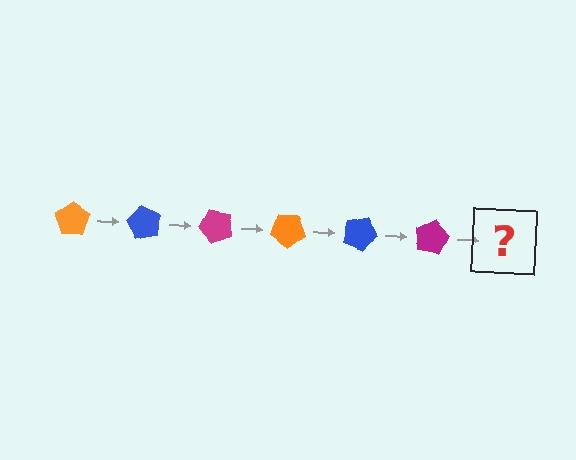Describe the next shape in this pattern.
It should be an orange pentagon, rotated 360 degrees from the start.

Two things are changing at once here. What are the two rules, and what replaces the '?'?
The two rules are that it rotates 60 degrees each step and the color cycles through orange, blue, and magenta. The '?' should be an orange pentagon, rotated 360 degrees from the start.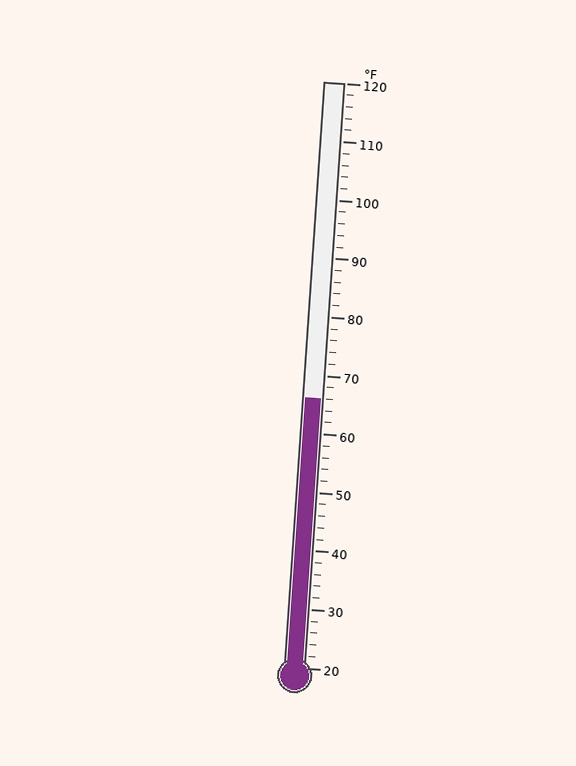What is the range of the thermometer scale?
The thermometer scale ranges from 20°F to 120°F.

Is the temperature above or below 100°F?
The temperature is below 100°F.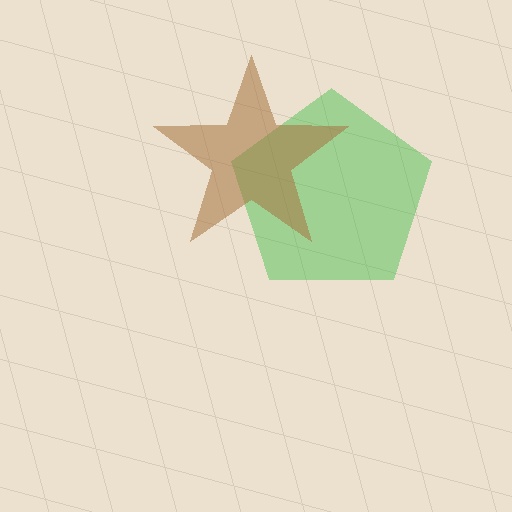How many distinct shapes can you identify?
There are 2 distinct shapes: a green pentagon, a brown star.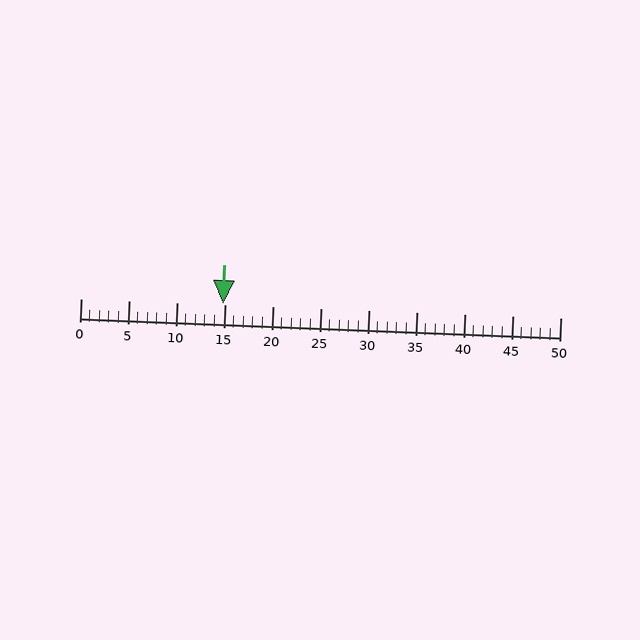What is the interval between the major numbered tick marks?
The major tick marks are spaced 5 units apart.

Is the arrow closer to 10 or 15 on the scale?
The arrow is closer to 15.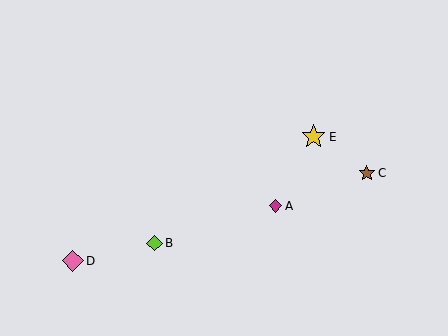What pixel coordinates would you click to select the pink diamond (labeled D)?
Click at (73, 261) to select the pink diamond D.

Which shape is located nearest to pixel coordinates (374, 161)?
The brown star (labeled C) at (367, 173) is nearest to that location.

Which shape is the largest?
The yellow star (labeled E) is the largest.